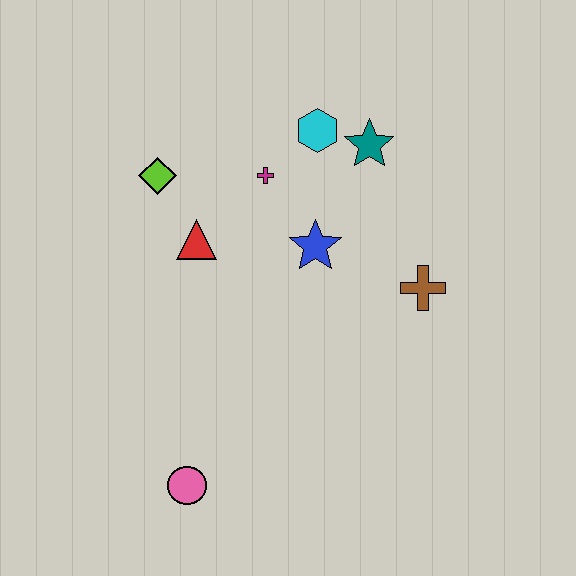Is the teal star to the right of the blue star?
Yes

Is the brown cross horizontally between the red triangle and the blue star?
No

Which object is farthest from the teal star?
The pink circle is farthest from the teal star.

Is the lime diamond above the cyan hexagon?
No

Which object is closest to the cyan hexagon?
The teal star is closest to the cyan hexagon.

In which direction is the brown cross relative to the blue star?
The brown cross is to the right of the blue star.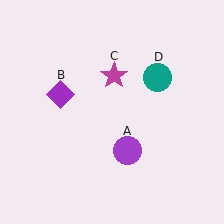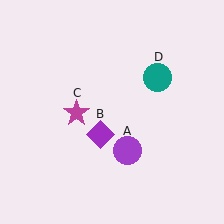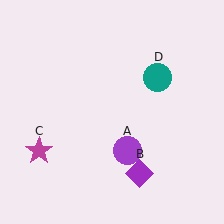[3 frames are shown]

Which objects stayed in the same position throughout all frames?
Purple circle (object A) and teal circle (object D) remained stationary.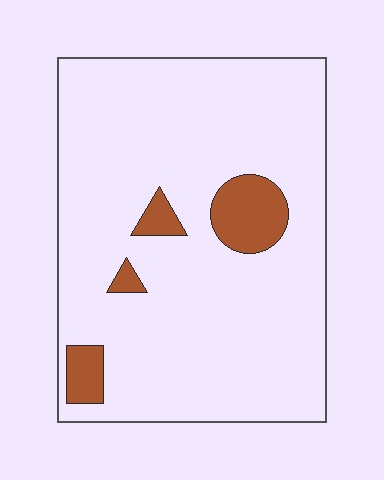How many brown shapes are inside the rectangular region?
4.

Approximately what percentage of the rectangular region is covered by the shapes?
Approximately 10%.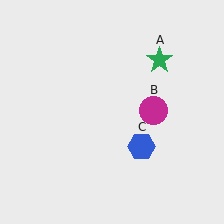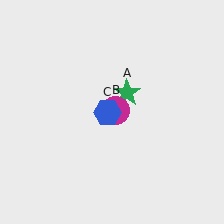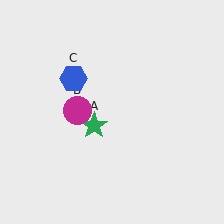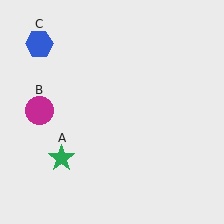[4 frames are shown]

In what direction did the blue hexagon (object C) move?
The blue hexagon (object C) moved up and to the left.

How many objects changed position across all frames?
3 objects changed position: green star (object A), magenta circle (object B), blue hexagon (object C).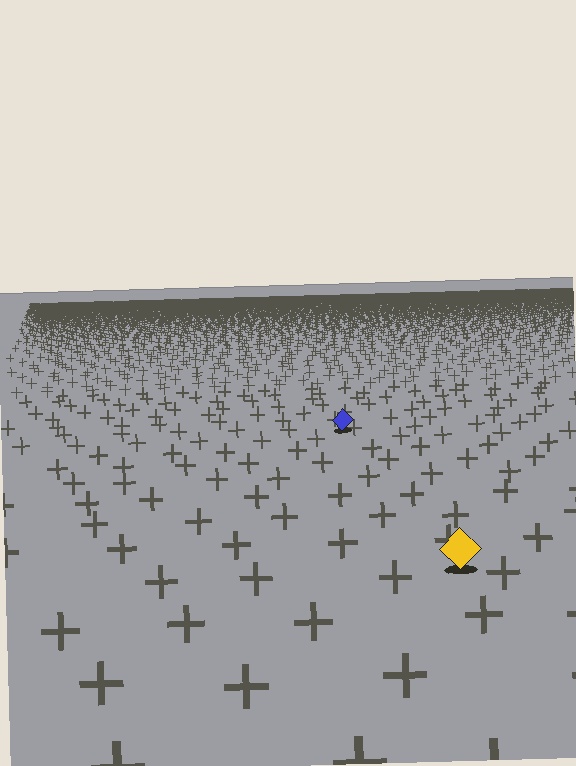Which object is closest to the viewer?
The yellow diamond is closest. The texture marks near it are larger and more spread out.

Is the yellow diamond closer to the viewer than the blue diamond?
Yes. The yellow diamond is closer — you can tell from the texture gradient: the ground texture is coarser near it.